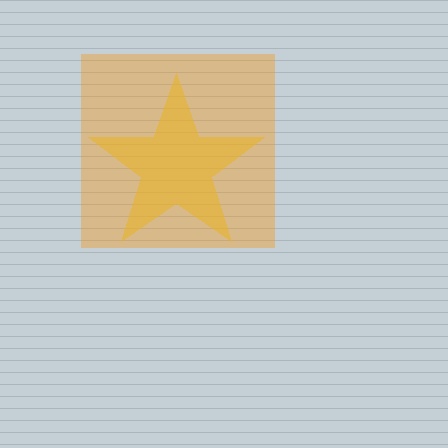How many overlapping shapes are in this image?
There are 2 overlapping shapes in the image.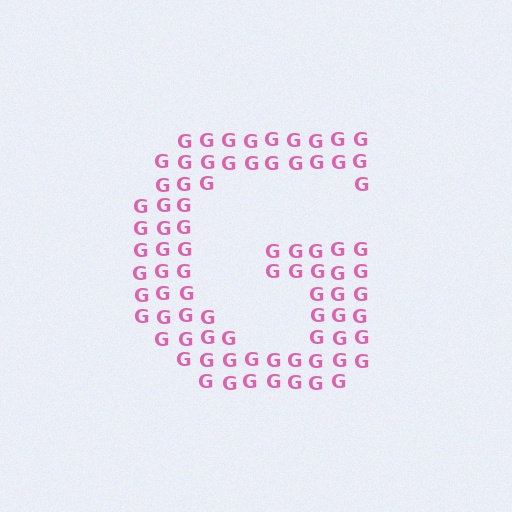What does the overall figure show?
The overall figure shows the letter G.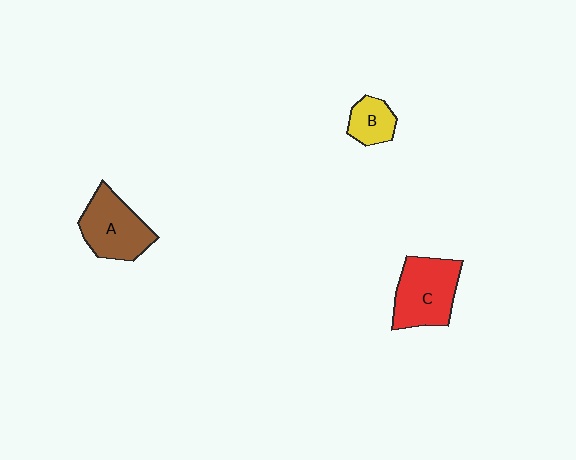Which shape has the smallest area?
Shape B (yellow).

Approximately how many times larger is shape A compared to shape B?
Approximately 2.0 times.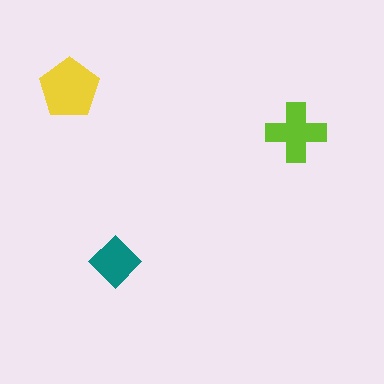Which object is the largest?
The yellow pentagon.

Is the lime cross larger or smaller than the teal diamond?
Larger.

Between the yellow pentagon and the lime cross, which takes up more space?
The yellow pentagon.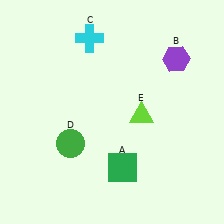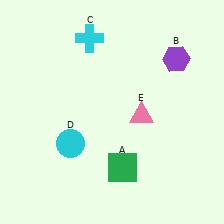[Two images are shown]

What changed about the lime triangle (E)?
In Image 1, E is lime. In Image 2, it changed to pink.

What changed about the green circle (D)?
In Image 1, D is green. In Image 2, it changed to cyan.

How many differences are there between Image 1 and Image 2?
There are 2 differences between the two images.